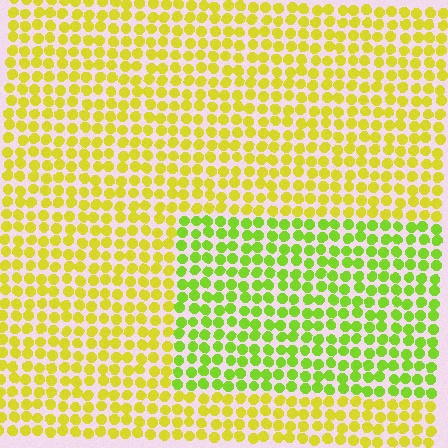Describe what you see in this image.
The image is filled with small yellow elements in a uniform arrangement. A rectangle-shaped region is visible where the elements are tinted to a slightly different hue, forming a subtle color boundary.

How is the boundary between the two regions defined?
The boundary is defined purely by a slight shift in hue (about 33 degrees). Spacing, size, and orientation are identical on both sides.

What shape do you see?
I see a rectangle.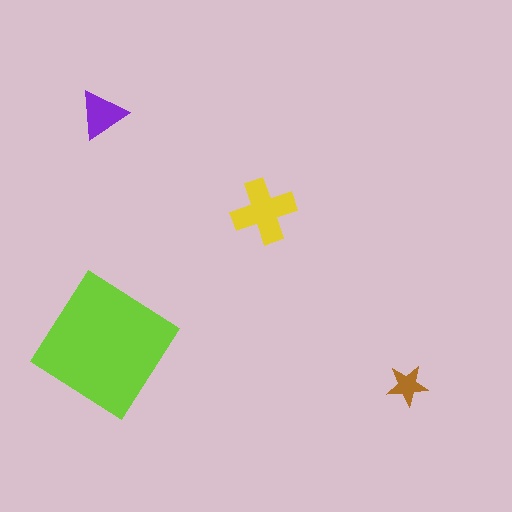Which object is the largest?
The lime diamond.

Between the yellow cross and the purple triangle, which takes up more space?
The yellow cross.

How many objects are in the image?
There are 4 objects in the image.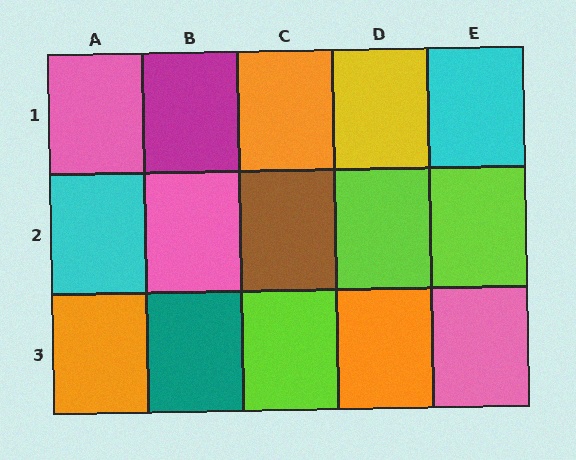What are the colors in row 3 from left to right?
Orange, teal, lime, orange, pink.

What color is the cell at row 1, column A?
Pink.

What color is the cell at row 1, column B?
Magenta.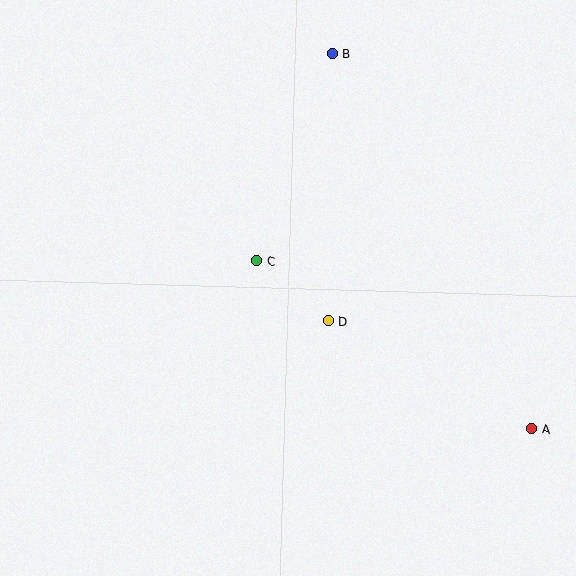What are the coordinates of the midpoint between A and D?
The midpoint between A and D is at (430, 375).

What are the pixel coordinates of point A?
Point A is at (532, 429).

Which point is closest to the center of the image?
Point C at (256, 261) is closest to the center.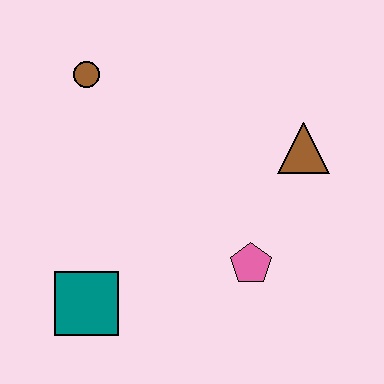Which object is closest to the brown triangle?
The pink pentagon is closest to the brown triangle.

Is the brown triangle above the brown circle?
No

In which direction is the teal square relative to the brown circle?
The teal square is below the brown circle.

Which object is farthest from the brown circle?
The pink pentagon is farthest from the brown circle.